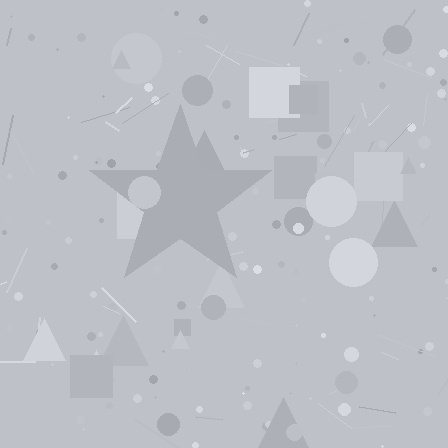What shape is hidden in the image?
A star is hidden in the image.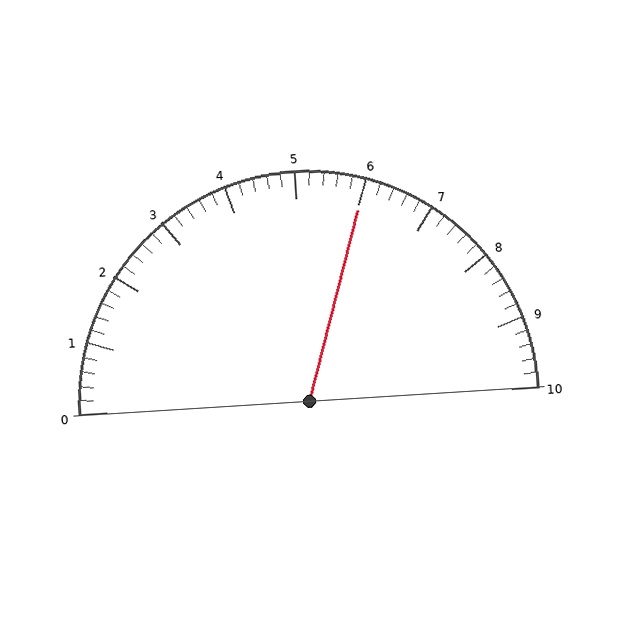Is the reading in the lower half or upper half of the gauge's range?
The reading is in the upper half of the range (0 to 10).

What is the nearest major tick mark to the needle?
The nearest major tick mark is 6.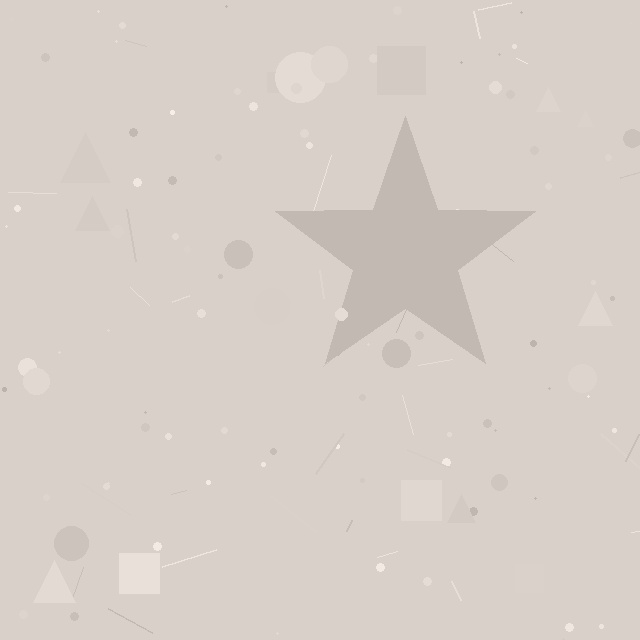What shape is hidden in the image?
A star is hidden in the image.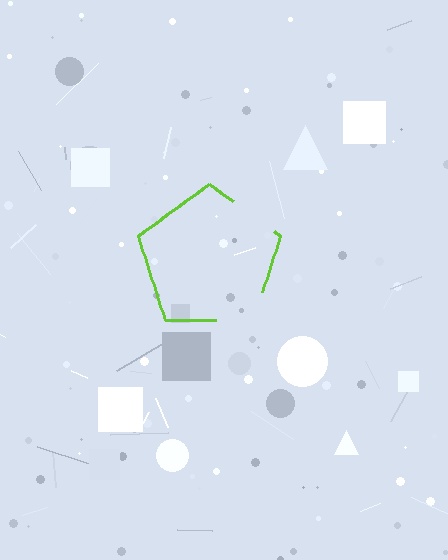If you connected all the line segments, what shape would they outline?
They would outline a pentagon.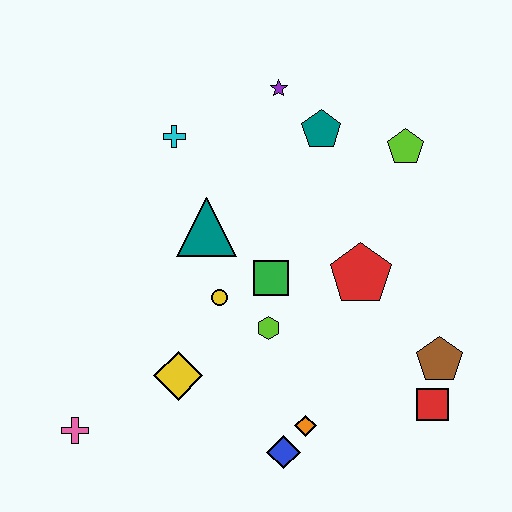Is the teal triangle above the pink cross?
Yes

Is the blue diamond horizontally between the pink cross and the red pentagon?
Yes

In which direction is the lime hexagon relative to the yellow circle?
The lime hexagon is to the right of the yellow circle.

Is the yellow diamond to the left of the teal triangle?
Yes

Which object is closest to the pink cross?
The yellow diamond is closest to the pink cross.